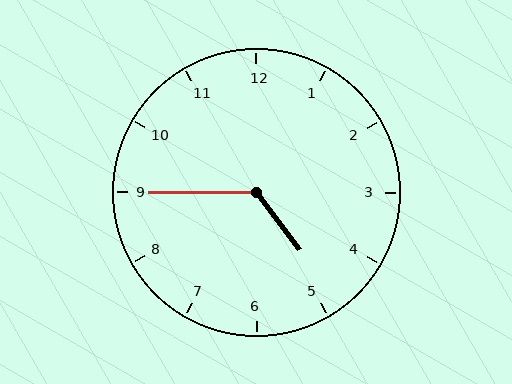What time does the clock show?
4:45.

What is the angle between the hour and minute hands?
Approximately 128 degrees.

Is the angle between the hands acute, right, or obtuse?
It is obtuse.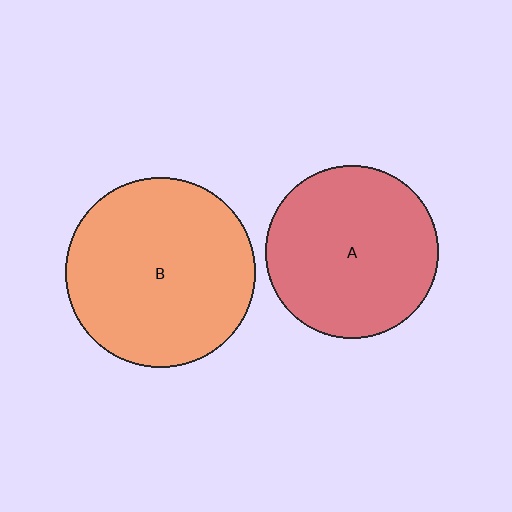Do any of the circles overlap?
No, none of the circles overlap.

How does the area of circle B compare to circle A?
Approximately 1.2 times.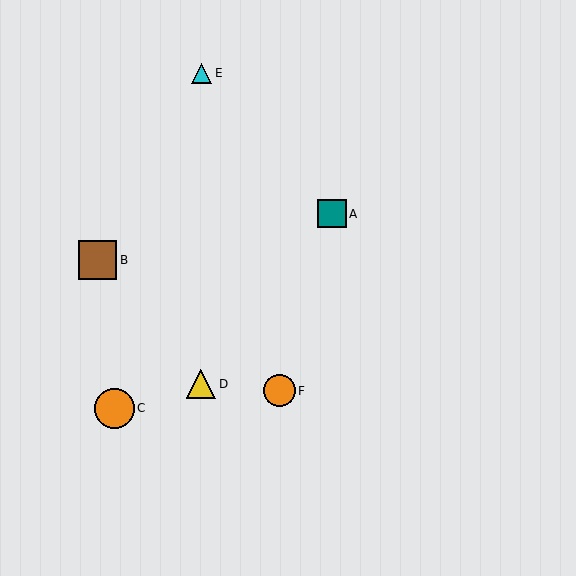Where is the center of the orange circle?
The center of the orange circle is at (279, 391).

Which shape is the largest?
The orange circle (labeled C) is the largest.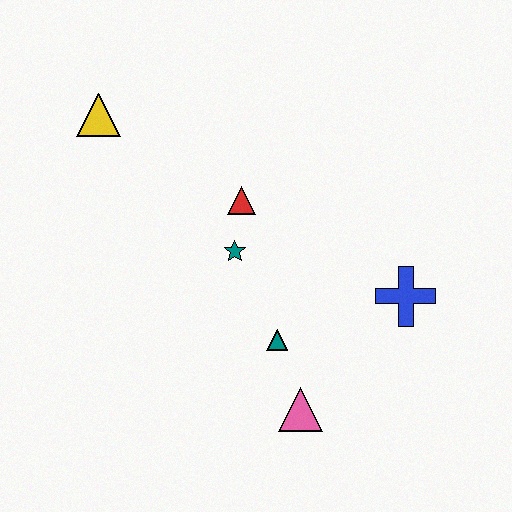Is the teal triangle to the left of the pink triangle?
Yes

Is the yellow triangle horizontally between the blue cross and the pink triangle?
No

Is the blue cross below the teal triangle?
No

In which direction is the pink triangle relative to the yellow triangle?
The pink triangle is below the yellow triangle.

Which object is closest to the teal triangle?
The pink triangle is closest to the teal triangle.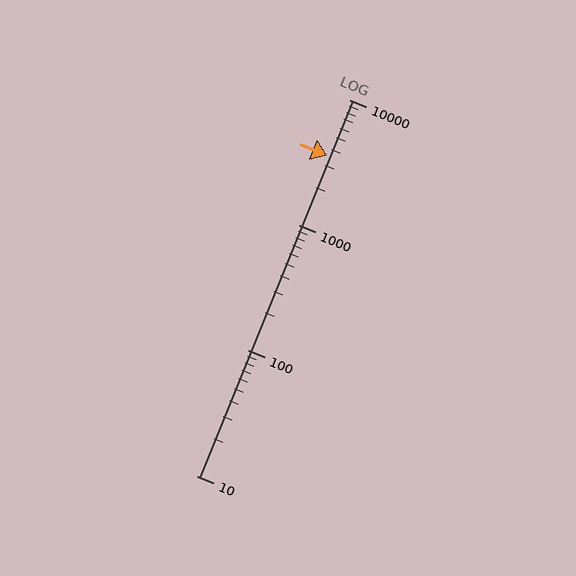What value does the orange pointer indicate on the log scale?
The pointer indicates approximately 3600.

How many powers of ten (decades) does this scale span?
The scale spans 3 decades, from 10 to 10000.